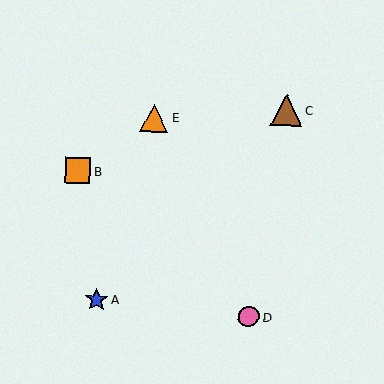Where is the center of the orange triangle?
The center of the orange triangle is at (155, 118).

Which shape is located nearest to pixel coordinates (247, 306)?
The pink circle (labeled D) at (249, 317) is nearest to that location.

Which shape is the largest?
The brown triangle (labeled C) is the largest.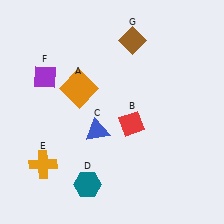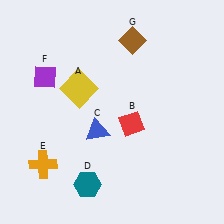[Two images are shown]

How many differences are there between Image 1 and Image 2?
There is 1 difference between the two images.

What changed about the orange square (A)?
In Image 1, A is orange. In Image 2, it changed to yellow.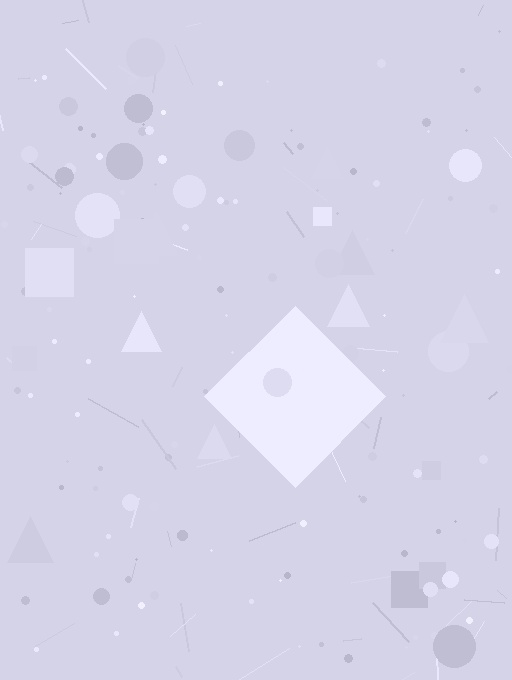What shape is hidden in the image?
A diamond is hidden in the image.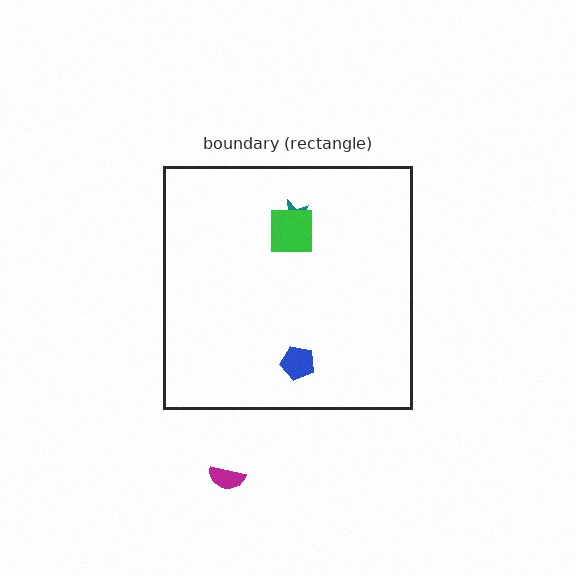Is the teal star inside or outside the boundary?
Inside.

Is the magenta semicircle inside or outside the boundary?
Outside.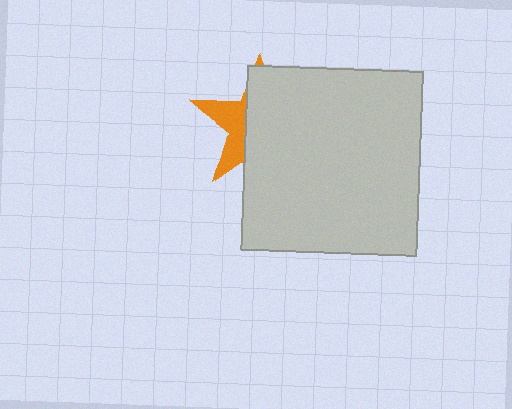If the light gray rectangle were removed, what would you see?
You would see the complete orange star.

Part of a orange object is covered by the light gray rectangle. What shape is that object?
It is a star.